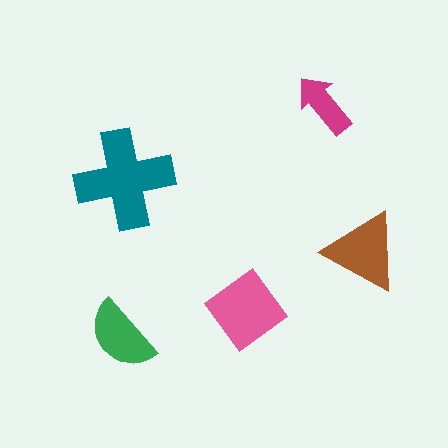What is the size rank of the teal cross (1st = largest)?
1st.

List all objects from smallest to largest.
The magenta arrow, the green semicircle, the brown triangle, the pink diamond, the teal cross.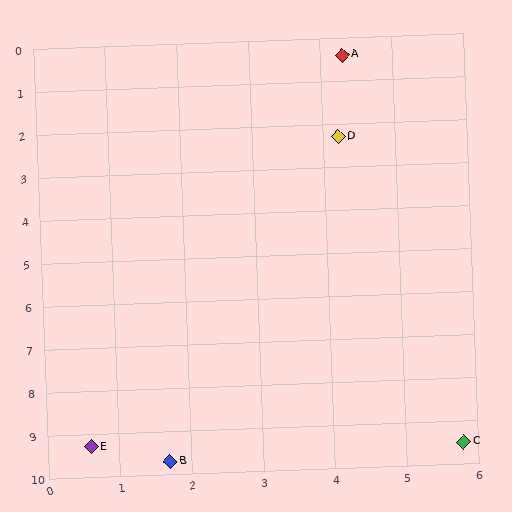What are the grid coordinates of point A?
Point A is at approximately (4.3, 0.4).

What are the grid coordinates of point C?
Point C is at approximately (5.8, 9.5).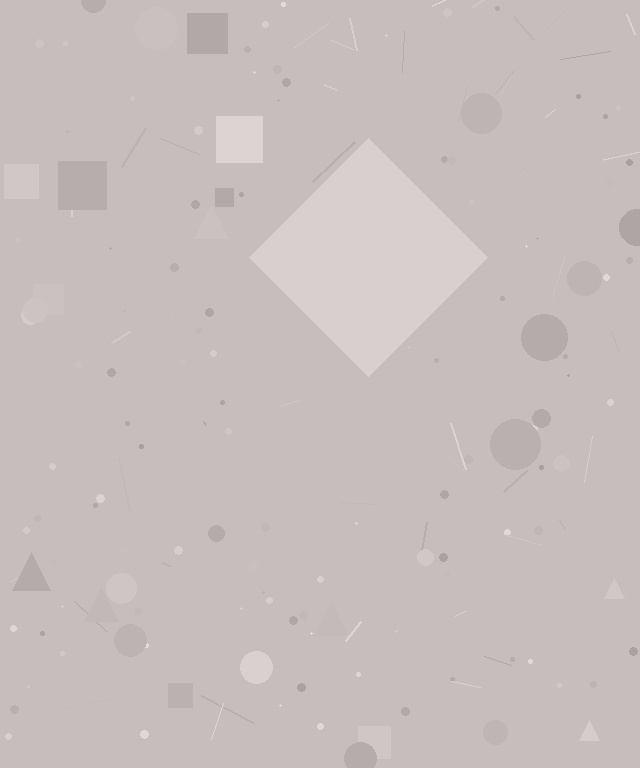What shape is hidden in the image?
A diamond is hidden in the image.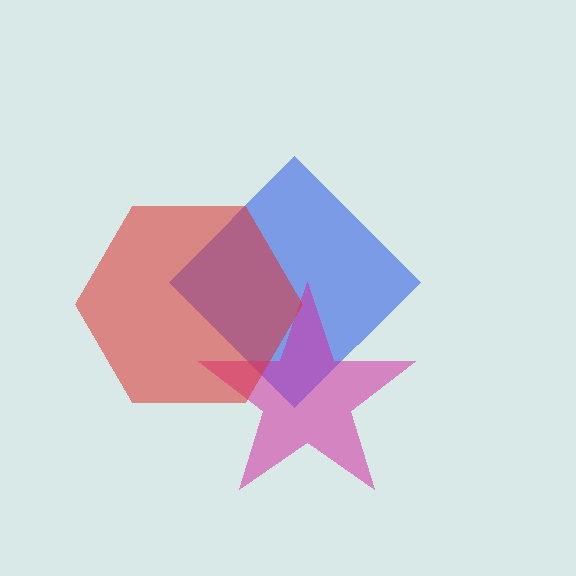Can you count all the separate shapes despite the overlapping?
Yes, there are 3 separate shapes.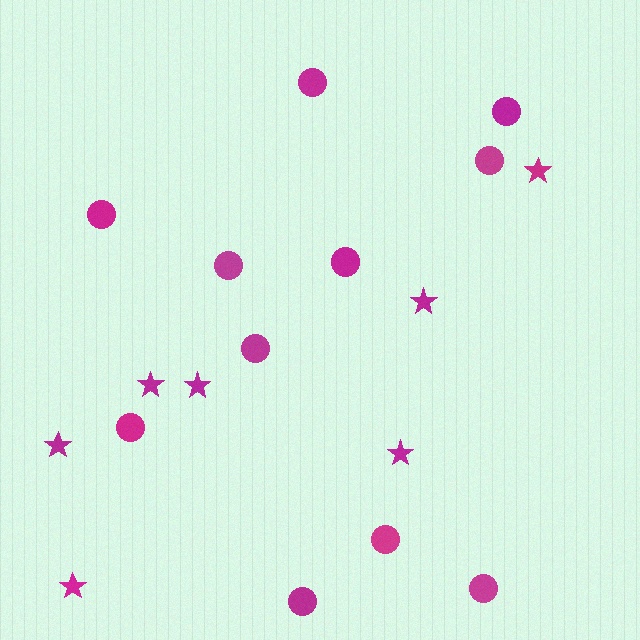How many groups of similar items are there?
There are 2 groups: one group of stars (7) and one group of circles (11).